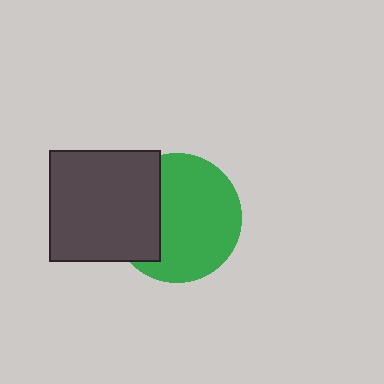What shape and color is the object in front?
The object in front is a dark gray square.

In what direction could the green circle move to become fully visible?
The green circle could move right. That would shift it out from behind the dark gray square entirely.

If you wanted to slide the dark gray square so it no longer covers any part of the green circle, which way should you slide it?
Slide it left — that is the most direct way to separate the two shapes.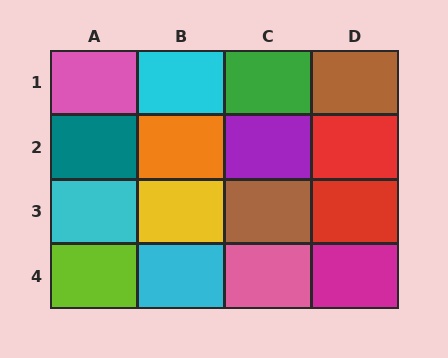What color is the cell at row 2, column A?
Teal.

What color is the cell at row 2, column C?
Purple.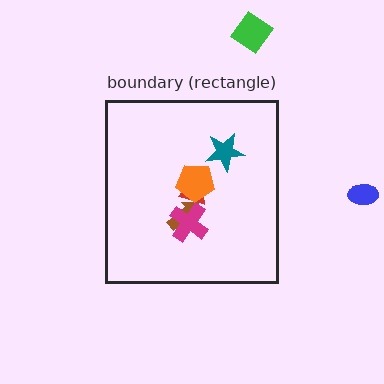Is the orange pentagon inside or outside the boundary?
Inside.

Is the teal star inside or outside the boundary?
Inside.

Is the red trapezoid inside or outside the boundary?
Inside.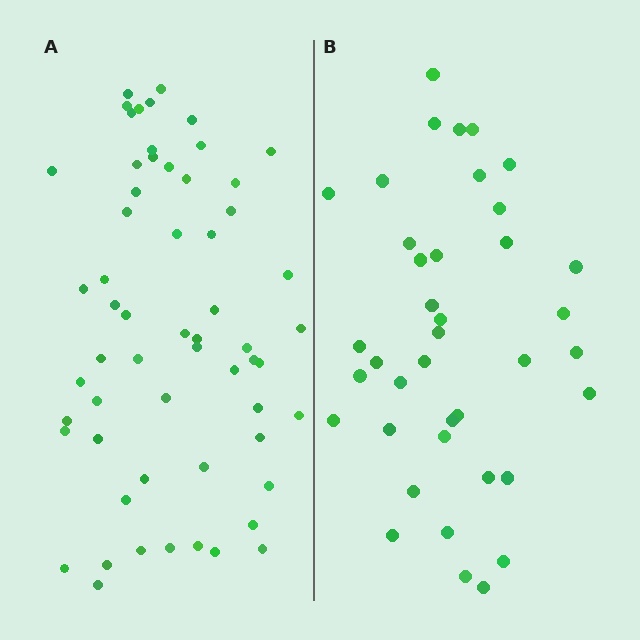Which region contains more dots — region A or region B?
Region A (the left region) has more dots.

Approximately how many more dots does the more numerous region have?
Region A has approximately 20 more dots than region B.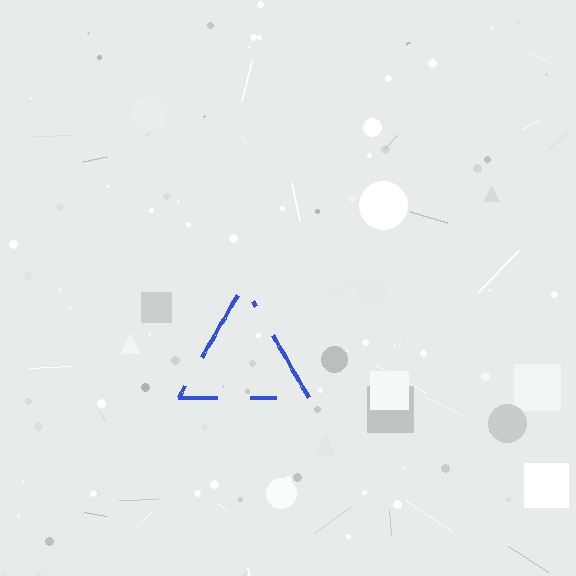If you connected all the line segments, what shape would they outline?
They would outline a triangle.